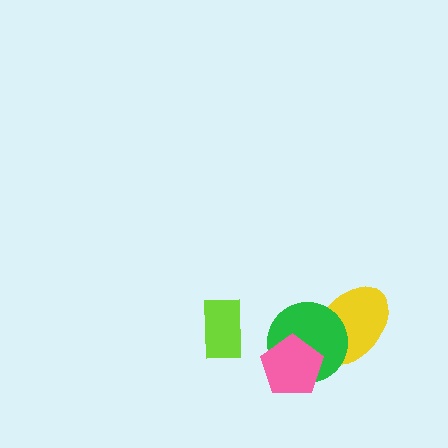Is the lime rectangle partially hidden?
No, no other shape covers it.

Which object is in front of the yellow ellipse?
The green circle is in front of the yellow ellipse.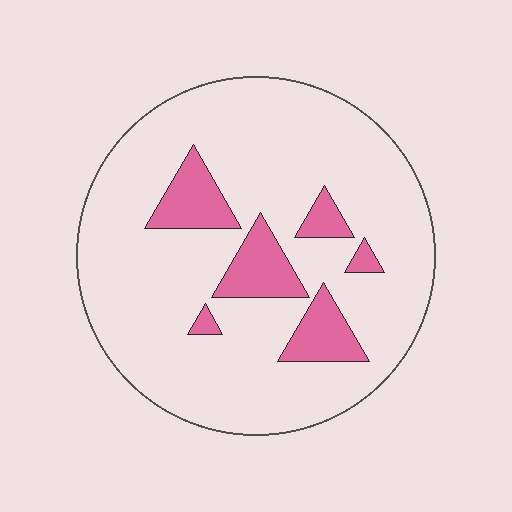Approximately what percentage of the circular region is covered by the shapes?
Approximately 15%.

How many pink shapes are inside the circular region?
6.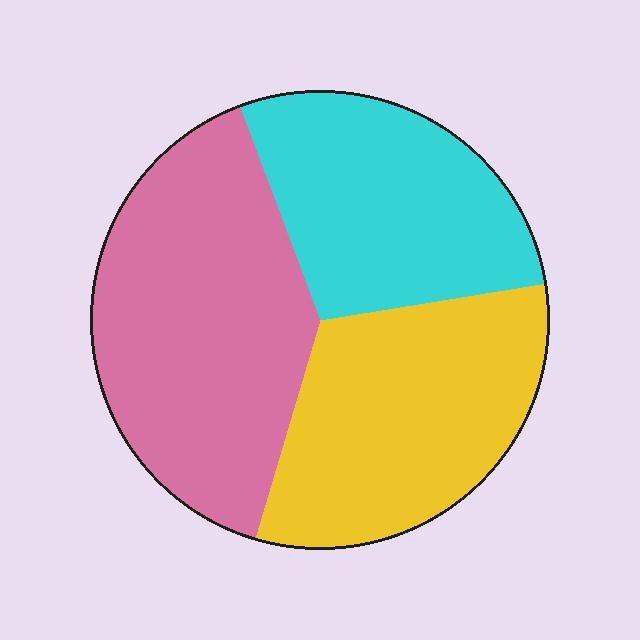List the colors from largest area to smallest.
From largest to smallest: pink, yellow, cyan.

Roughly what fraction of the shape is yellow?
Yellow covers about 30% of the shape.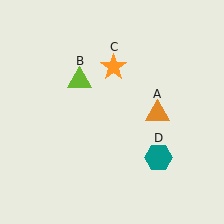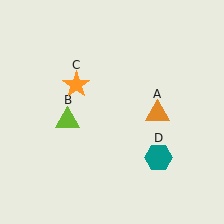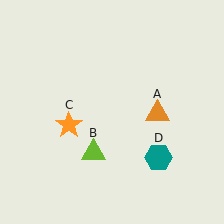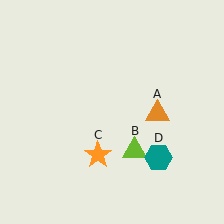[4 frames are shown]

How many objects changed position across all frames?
2 objects changed position: lime triangle (object B), orange star (object C).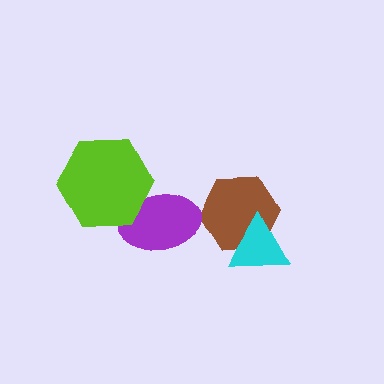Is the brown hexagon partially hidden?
Yes, it is partially covered by another shape.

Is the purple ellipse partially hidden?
Yes, it is partially covered by another shape.